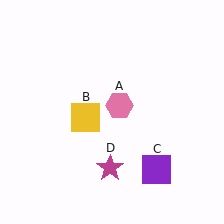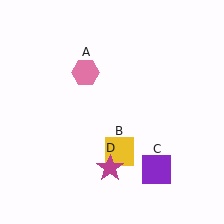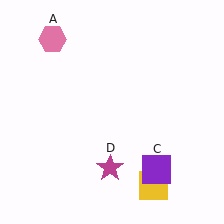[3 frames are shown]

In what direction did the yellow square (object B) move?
The yellow square (object B) moved down and to the right.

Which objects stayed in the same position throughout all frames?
Purple square (object C) and magenta star (object D) remained stationary.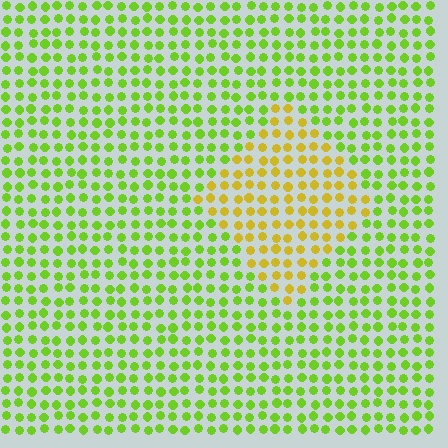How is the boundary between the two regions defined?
The boundary is defined purely by a slight shift in hue (about 42 degrees). Spacing, size, and orientation are identical on both sides.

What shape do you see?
I see a diamond.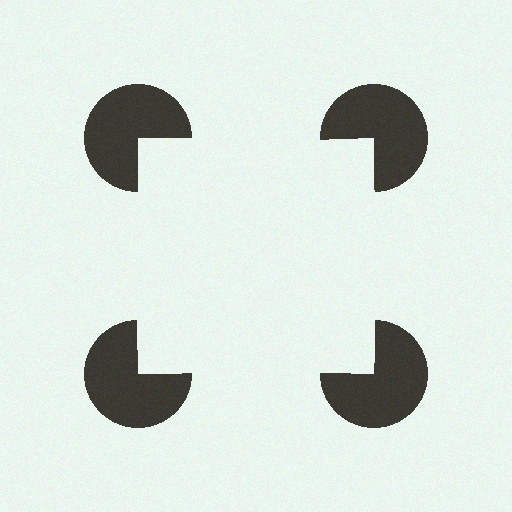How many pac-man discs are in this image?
There are 4 — one at each vertex of the illusory square.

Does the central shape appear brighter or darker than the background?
It typically appears slightly brighter than the background, even though no actual brightness change is drawn.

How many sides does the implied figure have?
4 sides.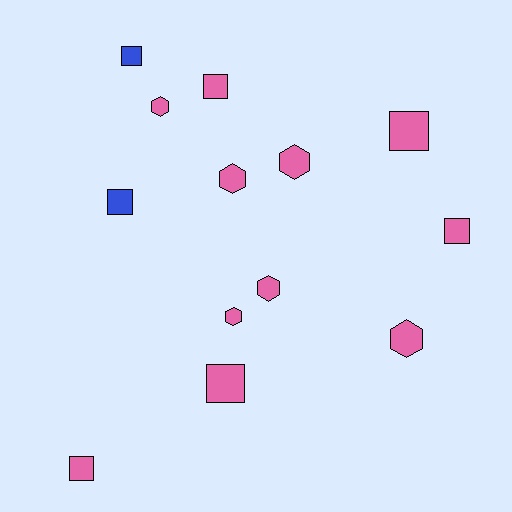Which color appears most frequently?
Pink, with 11 objects.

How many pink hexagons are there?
There are 6 pink hexagons.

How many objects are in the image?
There are 13 objects.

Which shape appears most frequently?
Square, with 7 objects.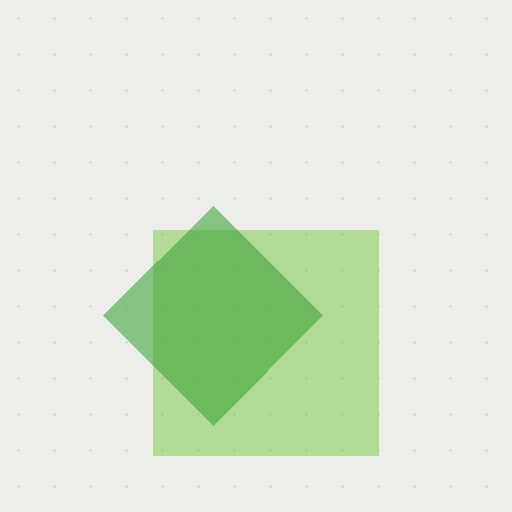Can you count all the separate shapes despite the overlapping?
Yes, there are 2 separate shapes.